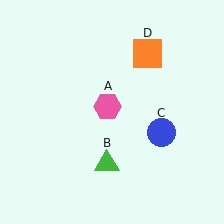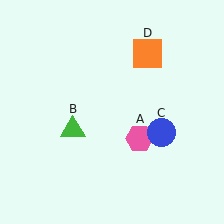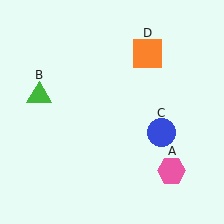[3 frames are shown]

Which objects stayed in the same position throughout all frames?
Blue circle (object C) and orange square (object D) remained stationary.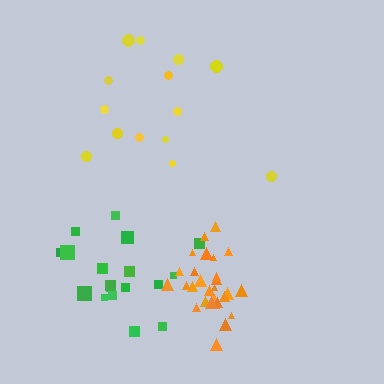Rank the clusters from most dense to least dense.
orange, green, yellow.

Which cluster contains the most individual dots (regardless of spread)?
Orange (29).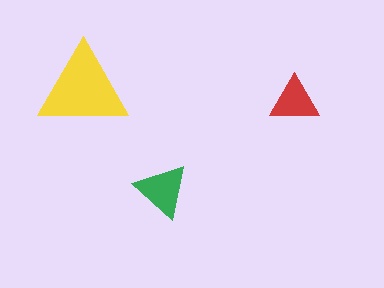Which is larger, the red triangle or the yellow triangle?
The yellow one.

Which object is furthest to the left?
The yellow triangle is leftmost.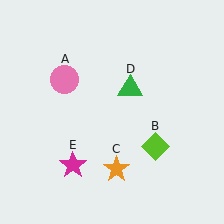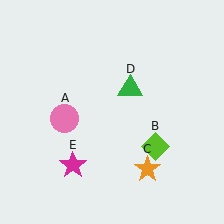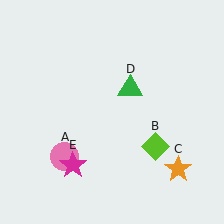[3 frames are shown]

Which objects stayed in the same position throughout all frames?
Lime diamond (object B) and green triangle (object D) and magenta star (object E) remained stationary.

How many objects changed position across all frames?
2 objects changed position: pink circle (object A), orange star (object C).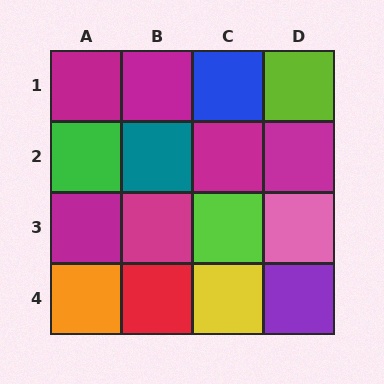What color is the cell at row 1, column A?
Magenta.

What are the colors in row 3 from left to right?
Magenta, magenta, lime, pink.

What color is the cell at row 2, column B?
Teal.